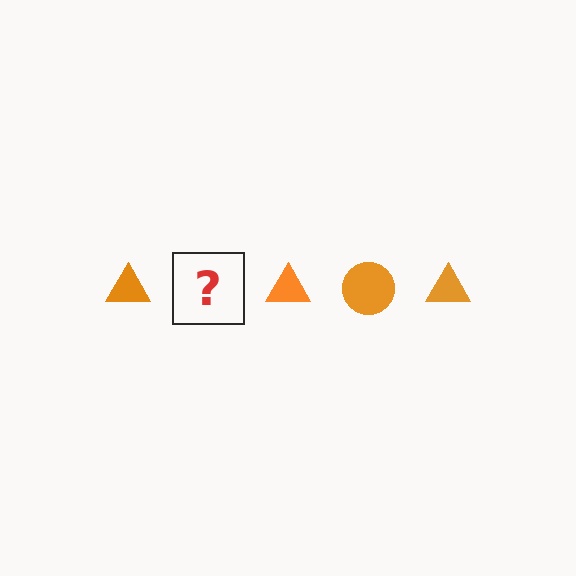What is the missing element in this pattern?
The missing element is an orange circle.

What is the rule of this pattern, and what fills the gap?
The rule is that the pattern cycles through triangle, circle shapes in orange. The gap should be filled with an orange circle.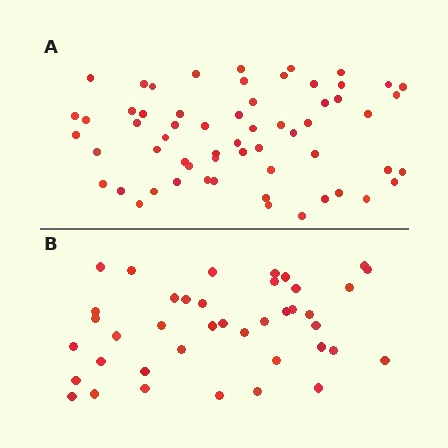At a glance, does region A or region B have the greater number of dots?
Region A (the top region) has more dots.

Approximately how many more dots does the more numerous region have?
Region A has approximately 20 more dots than region B.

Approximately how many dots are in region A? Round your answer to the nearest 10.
About 60 dots.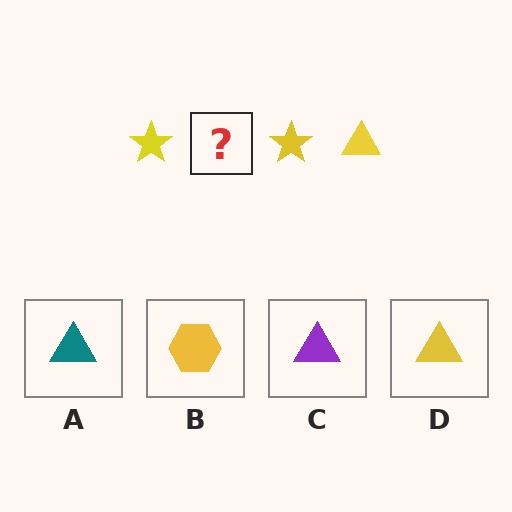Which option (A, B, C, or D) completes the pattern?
D.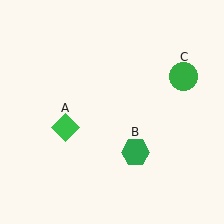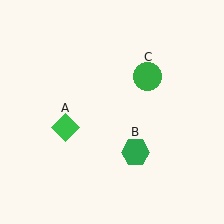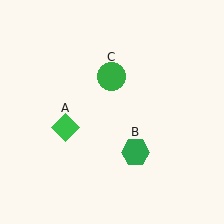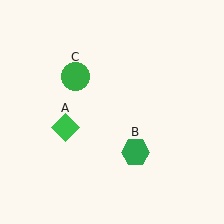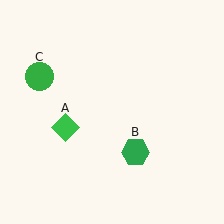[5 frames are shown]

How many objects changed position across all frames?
1 object changed position: green circle (object C).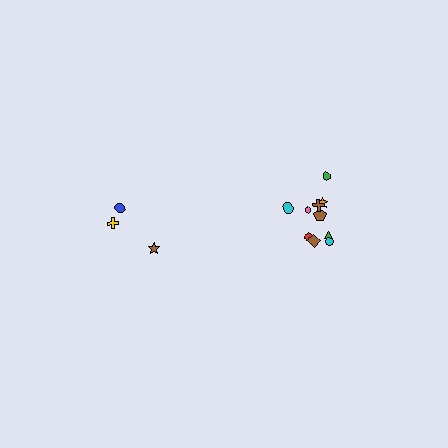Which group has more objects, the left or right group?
The right group.